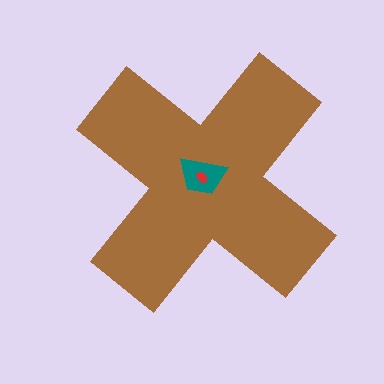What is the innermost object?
The red ellipse.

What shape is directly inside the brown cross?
The teal trapezoid.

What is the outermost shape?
The brown cross.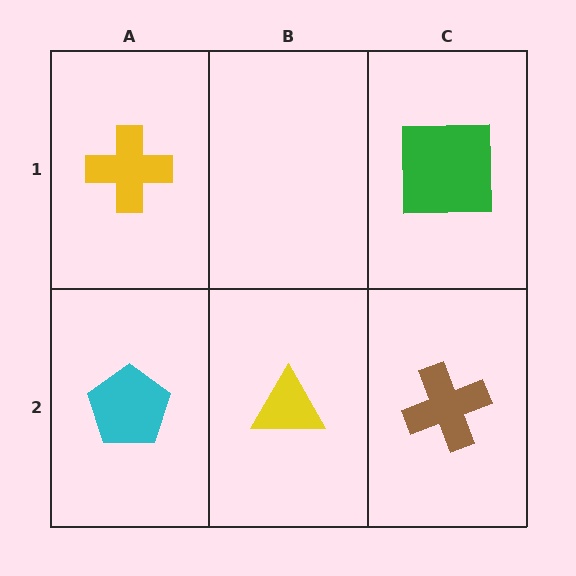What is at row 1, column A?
A yellow cross.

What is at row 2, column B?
A yellow triangle.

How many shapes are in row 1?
2 shapes.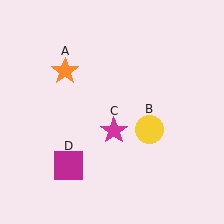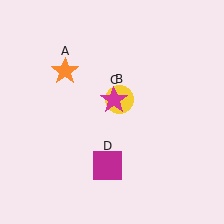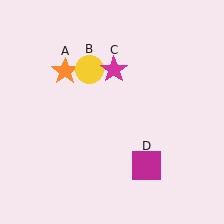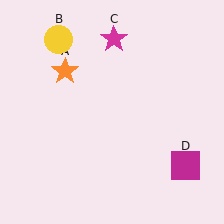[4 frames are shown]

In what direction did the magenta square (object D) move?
The magenta square (object D) moved right.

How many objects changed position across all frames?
3 objects changed position: yellow circle (object B), magenta star (object C), magenta square (object D).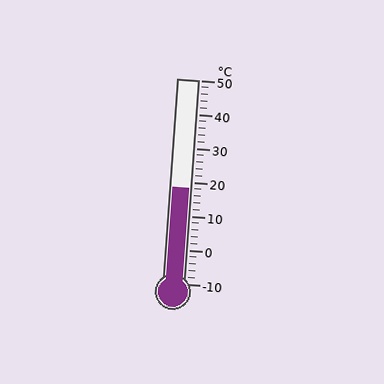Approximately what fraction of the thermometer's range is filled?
The thermometer is filled to approximately 45% of its range.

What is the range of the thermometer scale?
The thermometer scale ranges from -10°C to 50°C.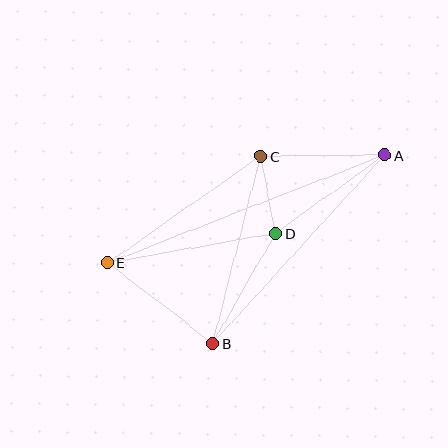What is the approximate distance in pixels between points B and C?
The distance between B and C is approximately 193 pixels.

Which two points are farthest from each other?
Points A and E are farthest from each other.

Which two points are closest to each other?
Points C and D are closest to each other.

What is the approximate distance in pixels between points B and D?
The distance between B and D is approximately 126 pixels.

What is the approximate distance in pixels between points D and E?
The distance between D and E is approximately 171 pixels.